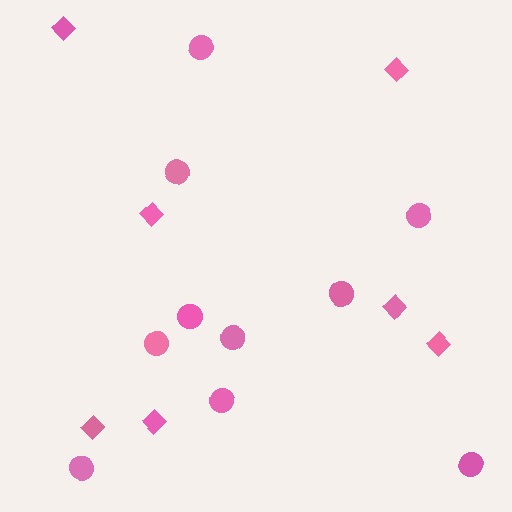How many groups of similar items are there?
There are 2 groups: one group of diamonds (7) and one group of circles (10).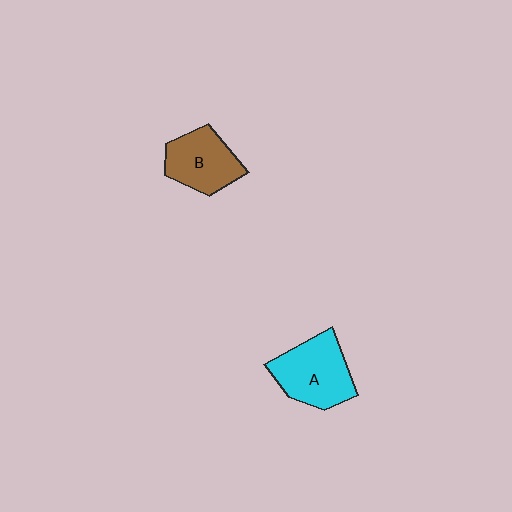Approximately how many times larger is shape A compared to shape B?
Approximately 1.2 times.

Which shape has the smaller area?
Shape B (brown).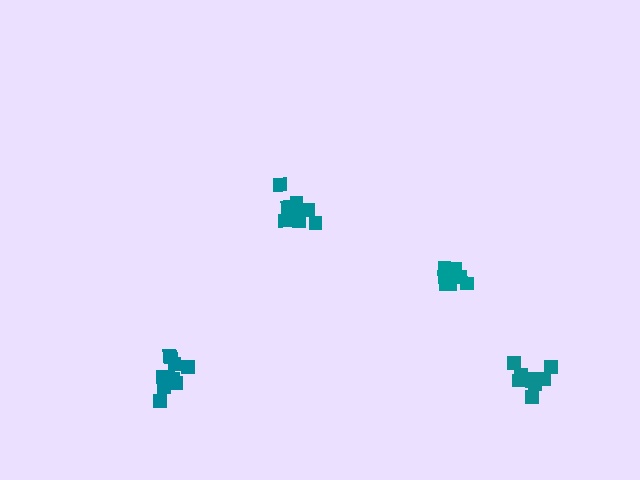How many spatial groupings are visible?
There are 4 spatial groupings.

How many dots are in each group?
Group 1: 9 dots, Group 2: 10 dots, Group 3: 11 dots, Group 4: 8 dots (38 total).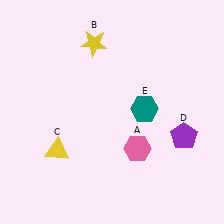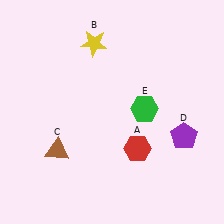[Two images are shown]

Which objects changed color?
A changed from pink to red. C changed from yellow to brown. E changed from teal to green.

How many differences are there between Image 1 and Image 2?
There are 3 differences between the two images.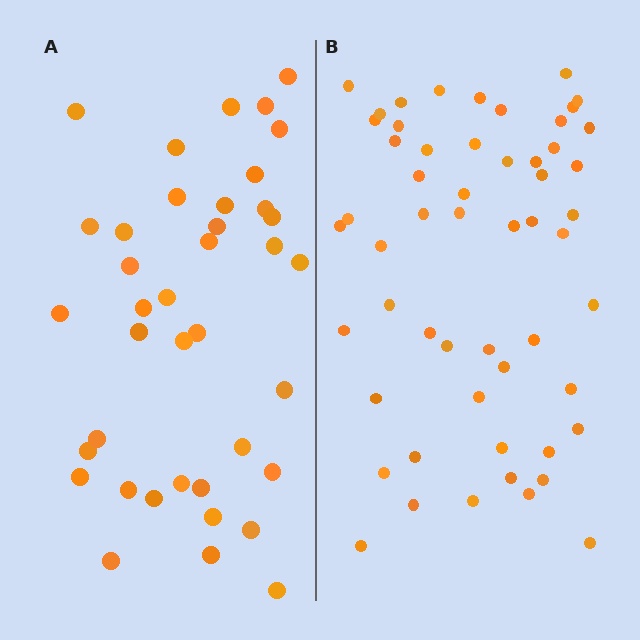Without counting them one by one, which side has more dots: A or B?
Region B (the right region) has more dots.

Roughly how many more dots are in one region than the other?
Region B has approximately 15 more dots than region A.